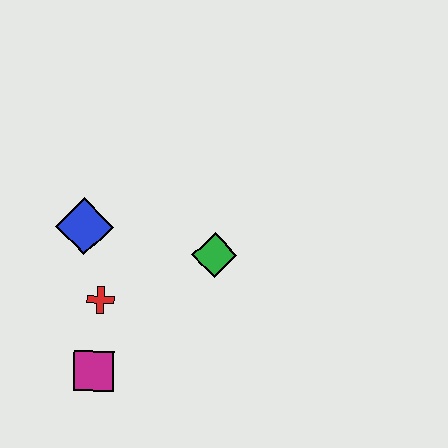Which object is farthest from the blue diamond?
The magenta square is farthest from the blue diamond.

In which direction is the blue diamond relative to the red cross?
The blue diamond is above the red cross.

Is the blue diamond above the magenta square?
Yes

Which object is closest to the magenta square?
The red cross is closest to the magenta square.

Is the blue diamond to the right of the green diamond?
No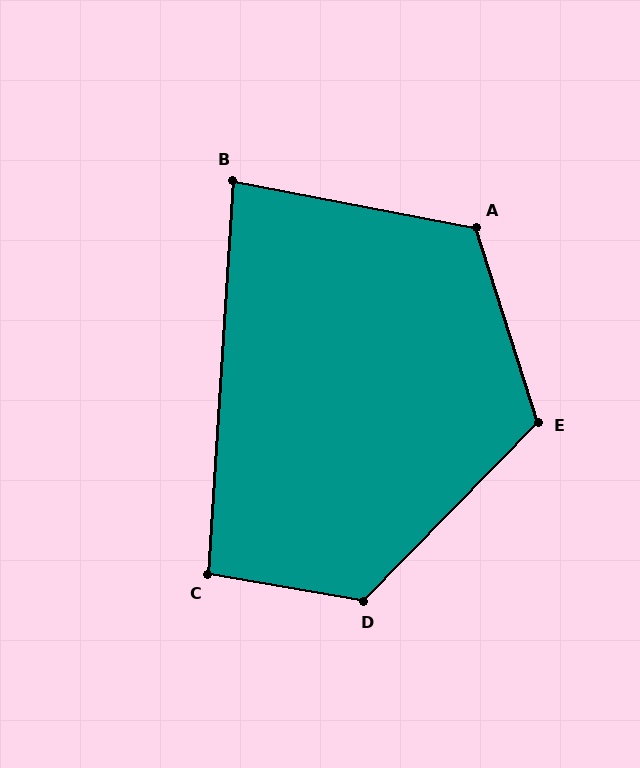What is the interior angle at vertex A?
Approximately 118 degrees (obtuse).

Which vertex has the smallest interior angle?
B, at approximately 83 degrees.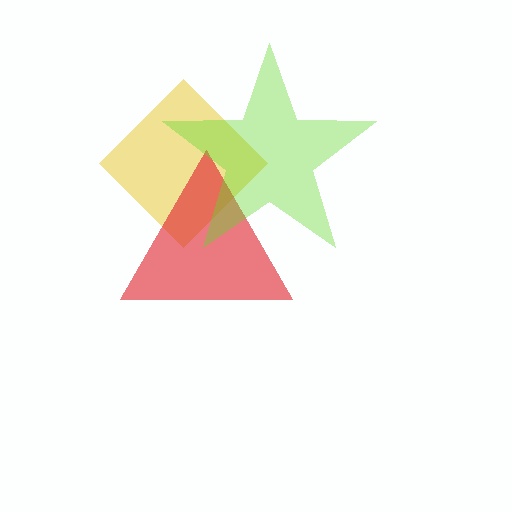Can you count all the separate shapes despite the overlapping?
Yes, there are 3 separate shapes.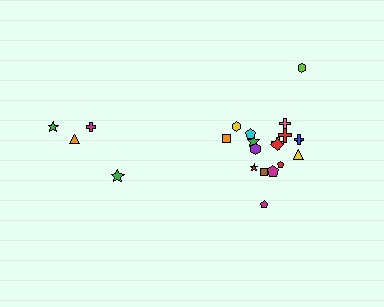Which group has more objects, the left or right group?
The right group.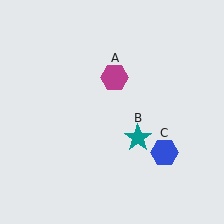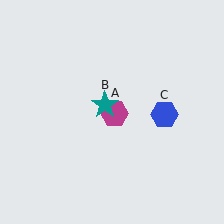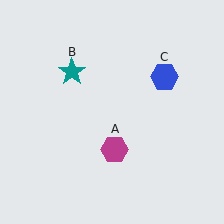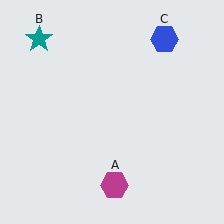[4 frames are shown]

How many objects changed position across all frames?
3 objects changed position: magenta hexagon (object A), teal star (object B), blue hexagon (object C).